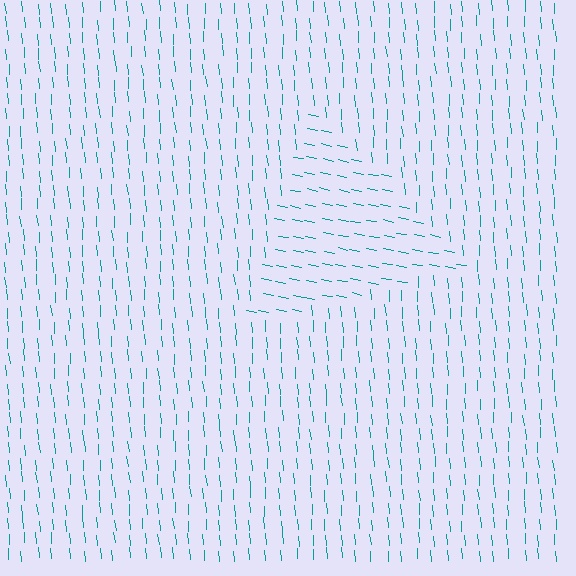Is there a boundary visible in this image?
Yes, there is a texture boundary formed by a change in line orientation.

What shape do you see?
I see a triangle.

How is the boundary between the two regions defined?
The boundary is defined purely by a change in line orientation (approximately 75 degrees difference). All lines are the same color and thickness.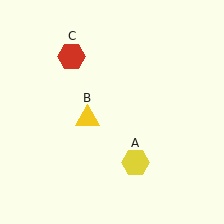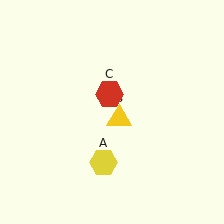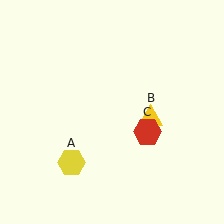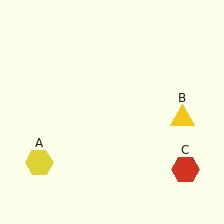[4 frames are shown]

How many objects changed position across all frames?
3 objects changed position: yellow hexagon (object A), yellow triangle (object B), red hexagon (object C).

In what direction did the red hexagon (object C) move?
The red hexagon (object C) moved down and to the right.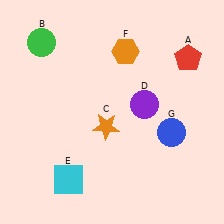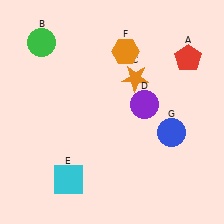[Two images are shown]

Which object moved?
The orange star (C) moved up.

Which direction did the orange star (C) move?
The orange star (C) moved up.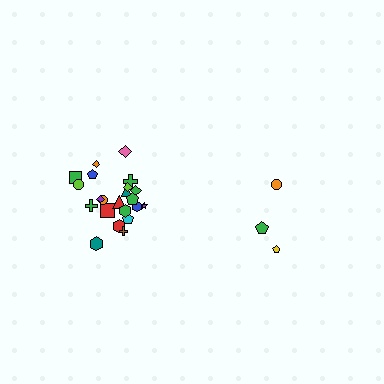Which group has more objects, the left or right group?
The left group.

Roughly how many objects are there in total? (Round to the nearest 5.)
Roughly 25 objects in total.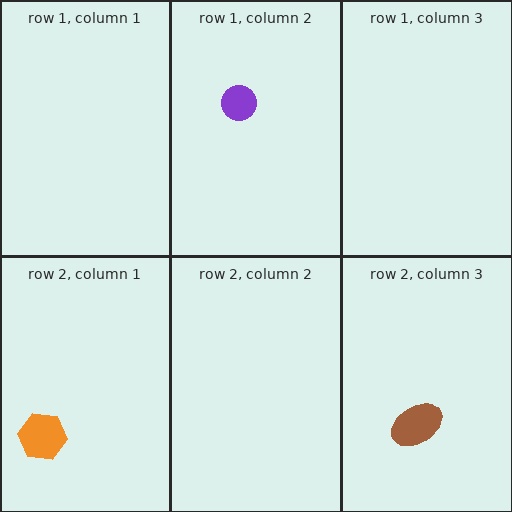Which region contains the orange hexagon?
The row 2, column 1 region.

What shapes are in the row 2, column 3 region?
The brown ellipse.